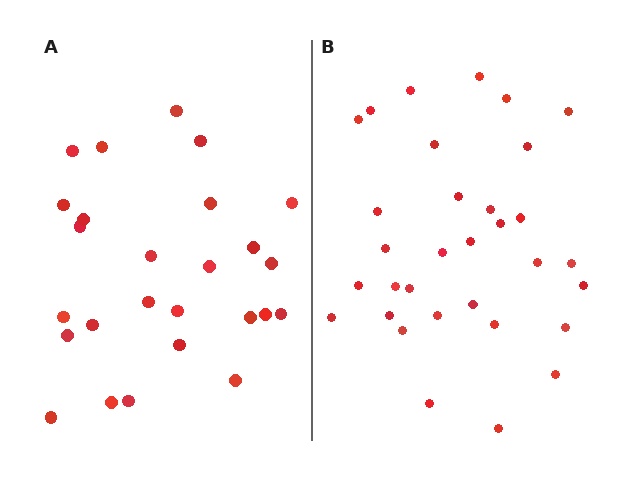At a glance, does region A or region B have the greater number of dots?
Region B (the right region) has more dots.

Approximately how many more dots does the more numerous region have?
Region B has about 6 more dots than region A.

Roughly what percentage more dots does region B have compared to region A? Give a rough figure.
About 25% more.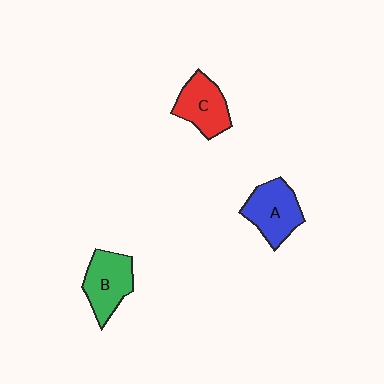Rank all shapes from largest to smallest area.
From largest to smallest: A (blue), B (green), C (red).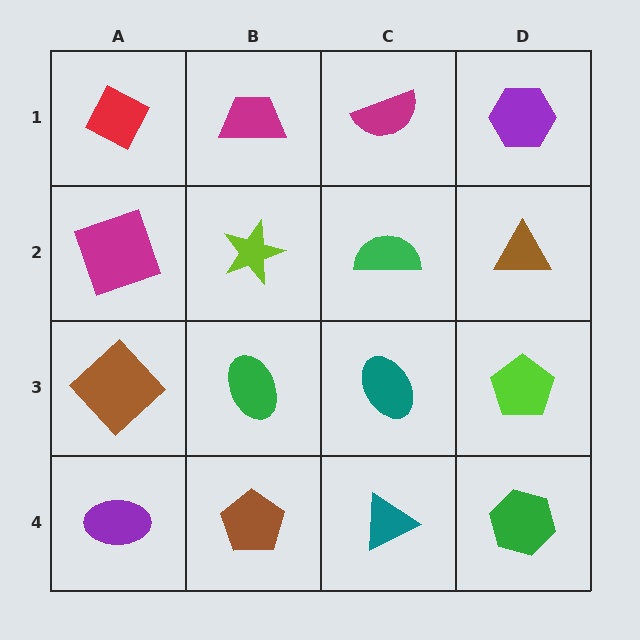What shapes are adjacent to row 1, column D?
A brown triangle (row 2, column D), a magenta semicircle (row 1, column C).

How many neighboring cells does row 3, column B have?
4.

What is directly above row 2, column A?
A red diamond.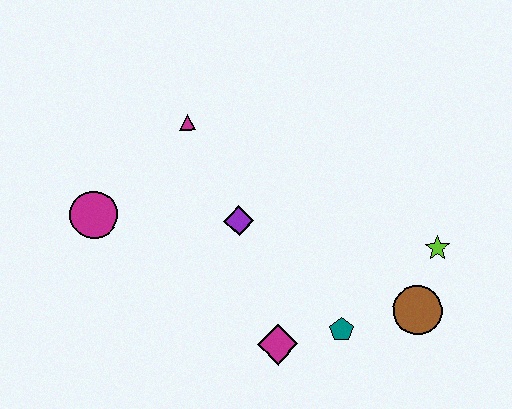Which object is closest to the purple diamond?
The magenta triangle is closest to the purple diamond.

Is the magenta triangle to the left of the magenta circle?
No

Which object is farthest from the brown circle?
The magenta circle is farthest from the brown circle.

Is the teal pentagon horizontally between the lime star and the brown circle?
No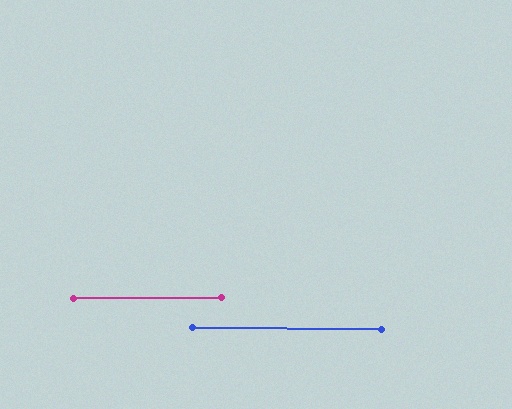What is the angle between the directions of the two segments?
Approximately 1 degree.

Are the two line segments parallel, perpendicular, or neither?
Parallel — their directions differ by only 0.8°.